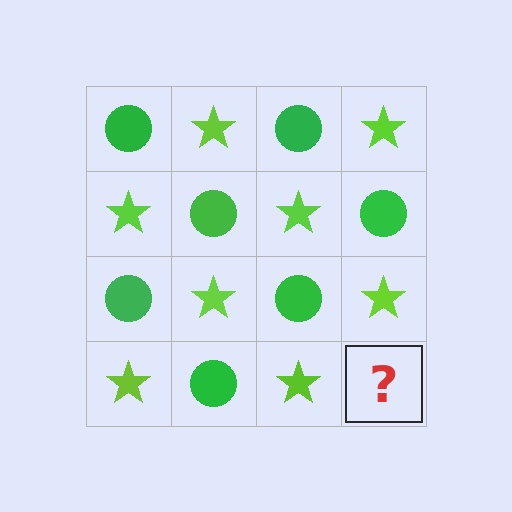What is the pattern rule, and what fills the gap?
The rule is that it alternates green circle and lime star in a checkerboard pattern. The gap should be filled with a green circle.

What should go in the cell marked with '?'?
The missing cell should contain a green circle.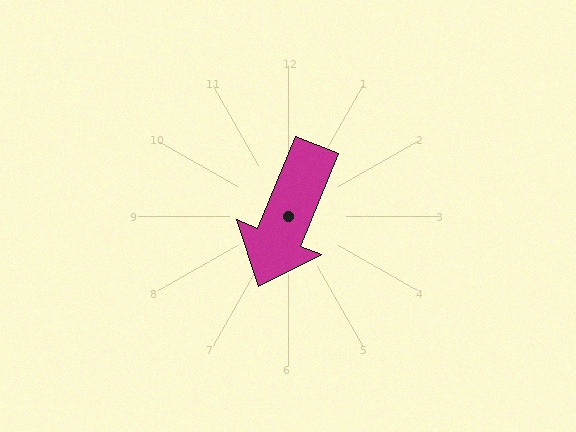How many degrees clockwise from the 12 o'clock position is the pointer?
Approximately 202 degrees.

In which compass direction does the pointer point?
South.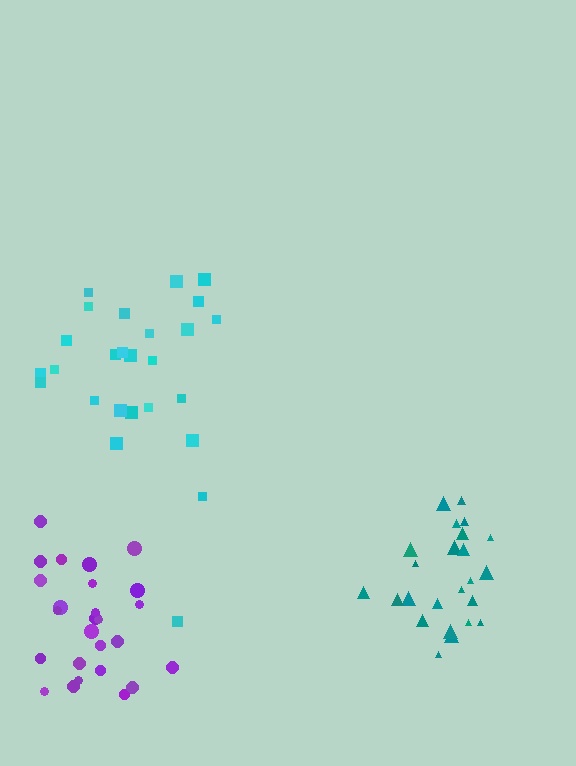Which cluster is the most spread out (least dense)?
Cyan.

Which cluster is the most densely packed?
Teal.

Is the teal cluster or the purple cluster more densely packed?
Teal.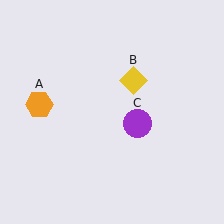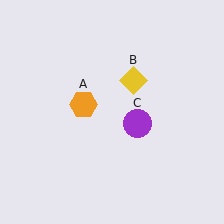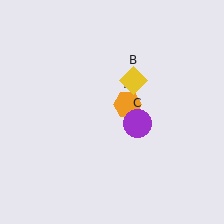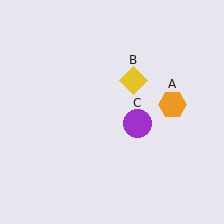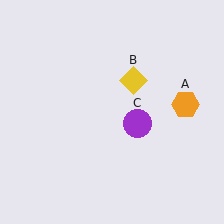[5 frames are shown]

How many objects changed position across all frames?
1 object changed position: orange hexagon (object A).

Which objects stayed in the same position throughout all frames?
Yellow diamond (object B) and purple circle (object C) remained stationary.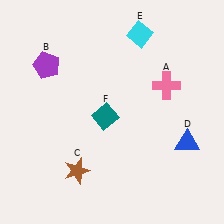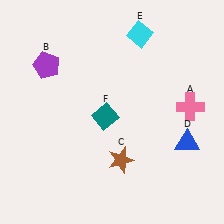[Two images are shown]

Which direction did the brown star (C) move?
The brown star (C) moved right.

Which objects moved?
The objects that moved are: the pink cross (A), the brown star (C).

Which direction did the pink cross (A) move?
The pink cross (A) moved right.